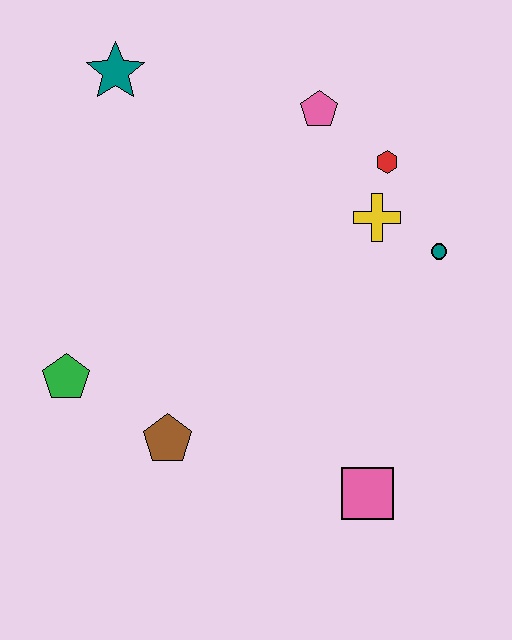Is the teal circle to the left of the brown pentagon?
No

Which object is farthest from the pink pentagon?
The pink square is farthest from the pink pentagon.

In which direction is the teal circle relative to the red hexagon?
The teal circle is below the red hexagon.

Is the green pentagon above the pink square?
Yes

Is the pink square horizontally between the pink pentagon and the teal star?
No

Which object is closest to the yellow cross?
The red hexagon is closest to the yellow cross.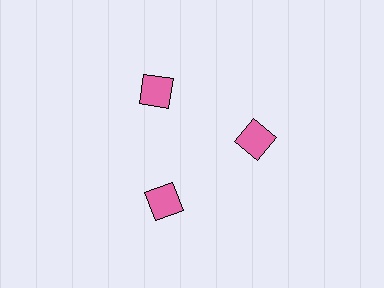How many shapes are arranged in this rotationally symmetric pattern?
There are 3 shapes, arranged in 3 groups of 1.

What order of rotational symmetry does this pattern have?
This pattern has 3-fold rotational symmetry.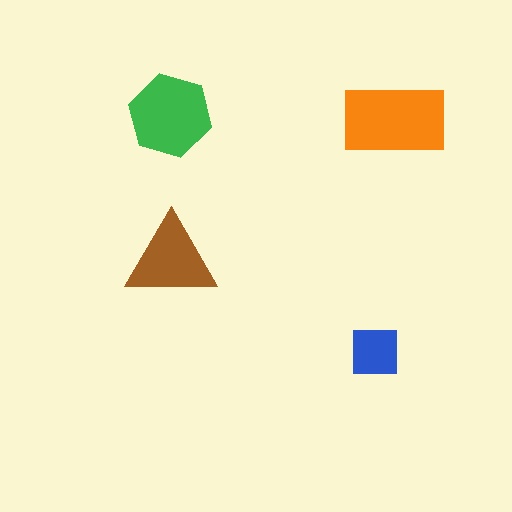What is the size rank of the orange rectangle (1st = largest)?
1st.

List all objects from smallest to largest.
The blue square, the brown triangle, the green hexagon, the orange rectangle.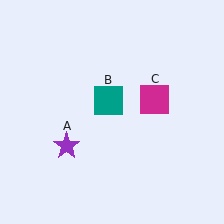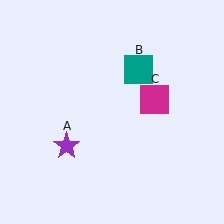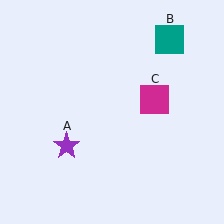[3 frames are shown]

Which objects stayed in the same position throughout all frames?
Purple star (object A) and magenta square (object C) remained stationary.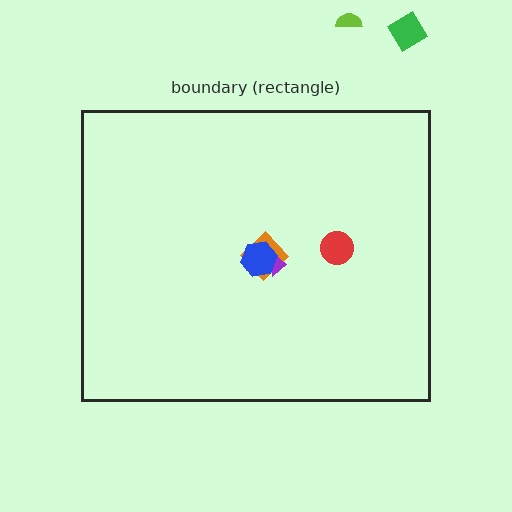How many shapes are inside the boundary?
4 inside, 2 outside.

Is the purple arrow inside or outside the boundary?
Inside.